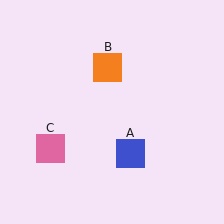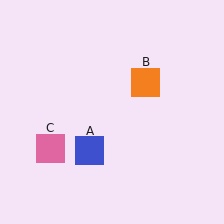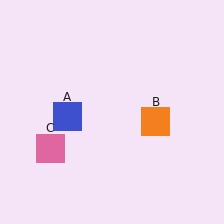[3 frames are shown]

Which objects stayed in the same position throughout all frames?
Pink square (object C) remained stationary.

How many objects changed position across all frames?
2 objects changed position: blue square (object A), orange square (object B).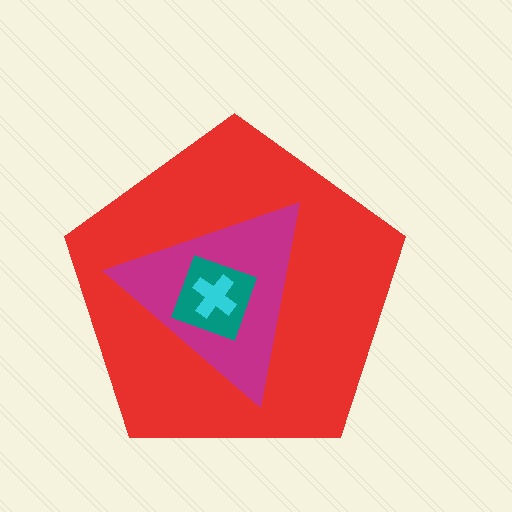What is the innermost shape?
The cyan cross.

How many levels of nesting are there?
4.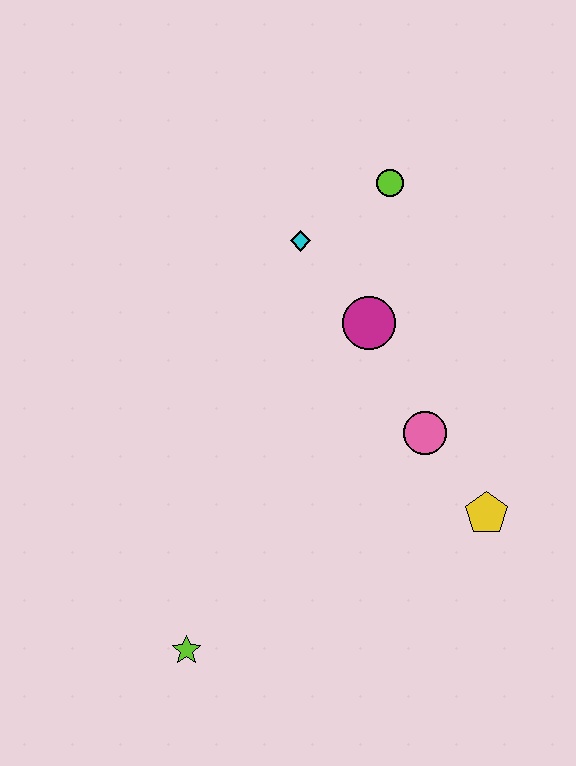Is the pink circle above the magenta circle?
No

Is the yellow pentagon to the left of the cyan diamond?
No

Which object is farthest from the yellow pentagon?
The lime circle is farthest from the yellow pentagon.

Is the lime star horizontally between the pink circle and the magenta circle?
No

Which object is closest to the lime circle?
The cyan diamond is closest to the lime circle.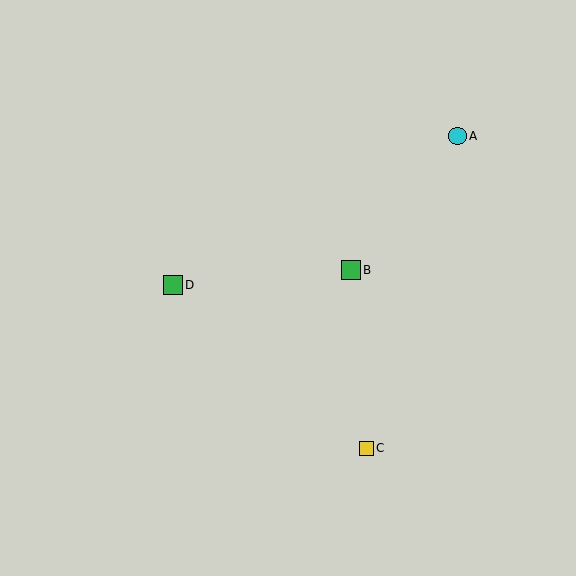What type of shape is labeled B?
Shape B is a green square.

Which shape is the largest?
The green square (labeled D) is the largest.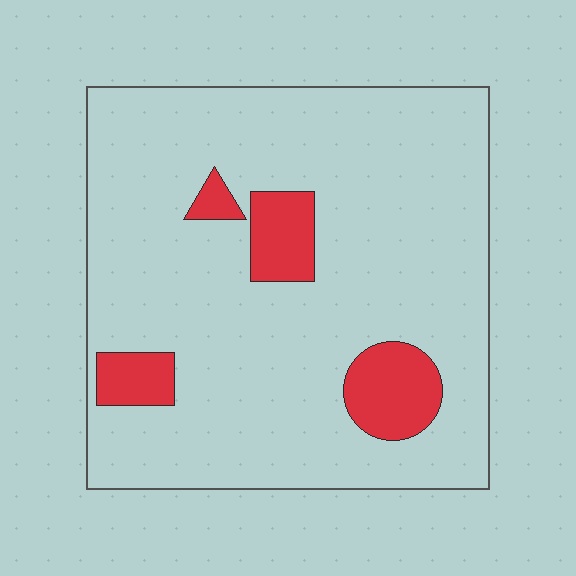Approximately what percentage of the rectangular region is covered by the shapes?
Approximately 10%.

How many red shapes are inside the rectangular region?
4.